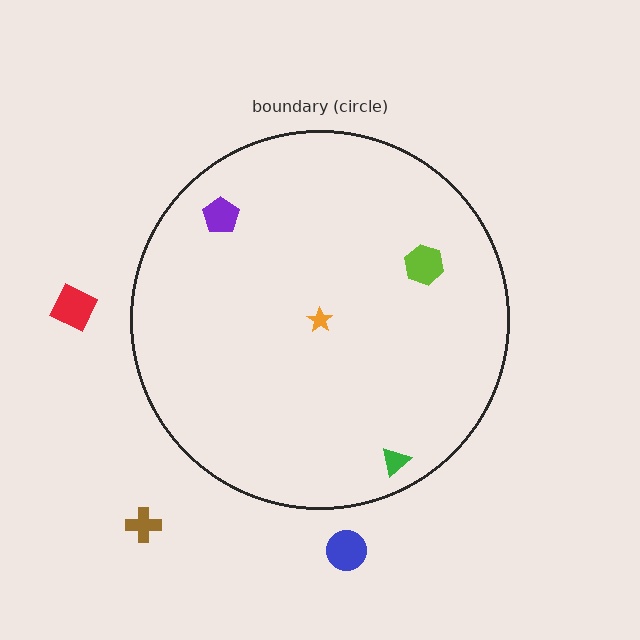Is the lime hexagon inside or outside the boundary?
Inside.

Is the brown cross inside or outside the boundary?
Outside.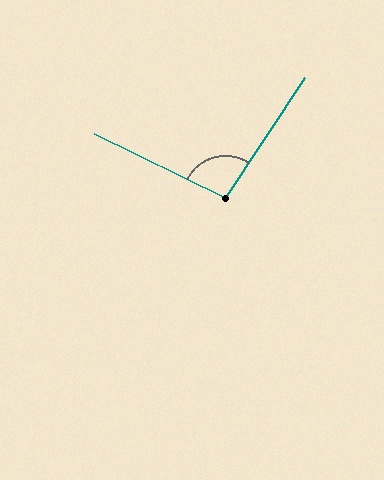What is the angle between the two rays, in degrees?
Approximately 98 degrees.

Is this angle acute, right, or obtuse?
It is obtuse.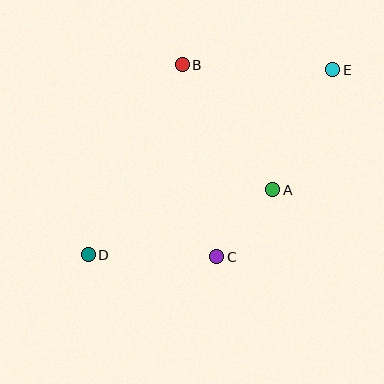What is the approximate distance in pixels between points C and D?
The distance between C and D is approximately 129 pixels.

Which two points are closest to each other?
Points A and C are closest to each other.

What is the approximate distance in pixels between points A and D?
The distance between A and D is approximately 196 pixels.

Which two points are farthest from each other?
Points D and E are farthest from each other.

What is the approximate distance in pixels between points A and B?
The distance between A and B is approximately 154 pixels.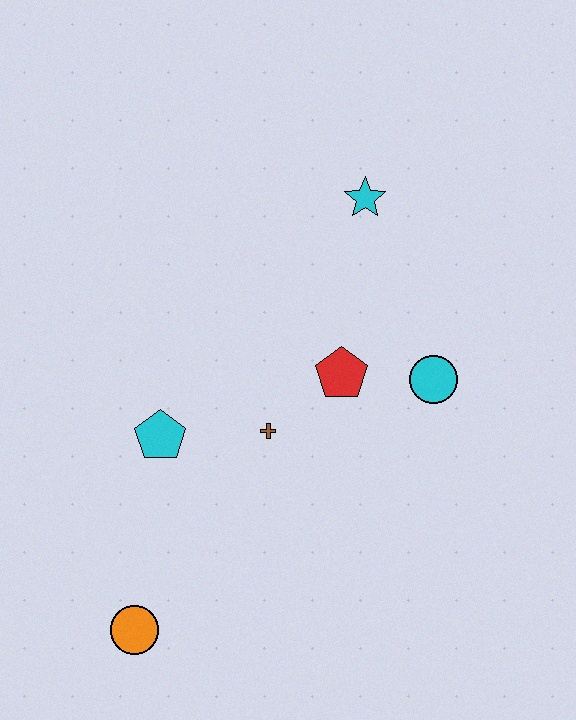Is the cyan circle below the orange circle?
No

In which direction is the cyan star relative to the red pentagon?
The cyan star is above the red pentagon.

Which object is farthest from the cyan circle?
The orange circle is farthest from the cyan circle.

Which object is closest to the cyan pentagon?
The brown cross is closest to the cyan pentagon.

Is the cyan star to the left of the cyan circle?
Yes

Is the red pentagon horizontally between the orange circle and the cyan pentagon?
No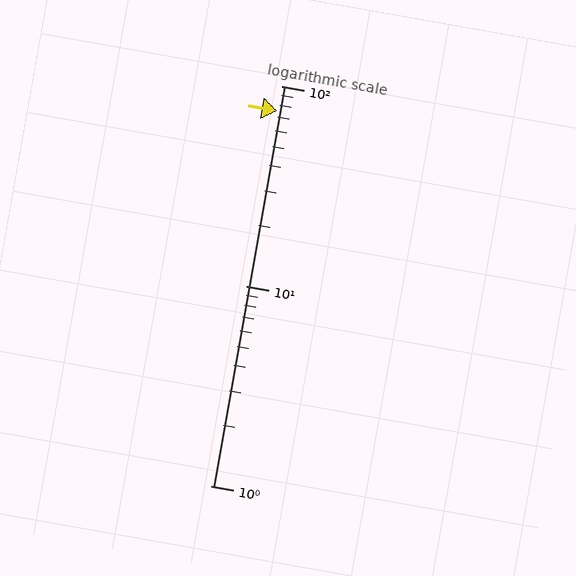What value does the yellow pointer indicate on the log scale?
The pointer indicates approximately 75.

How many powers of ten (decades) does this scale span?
The scale spans 2 decades, from 1 to 100.